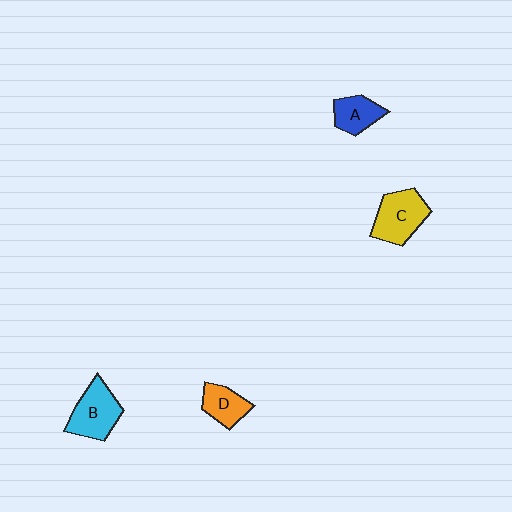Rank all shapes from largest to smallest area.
From largest to smallest: C (yellow), B (cyan), D (orange), A (blue).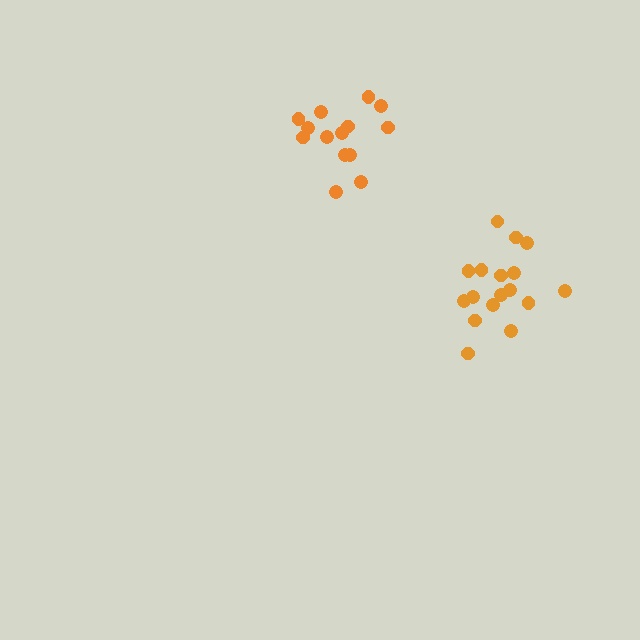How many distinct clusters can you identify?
There are 2 distinct clusters.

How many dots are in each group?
Group 1: 17 dots, Group 2: 14 dots (31 total).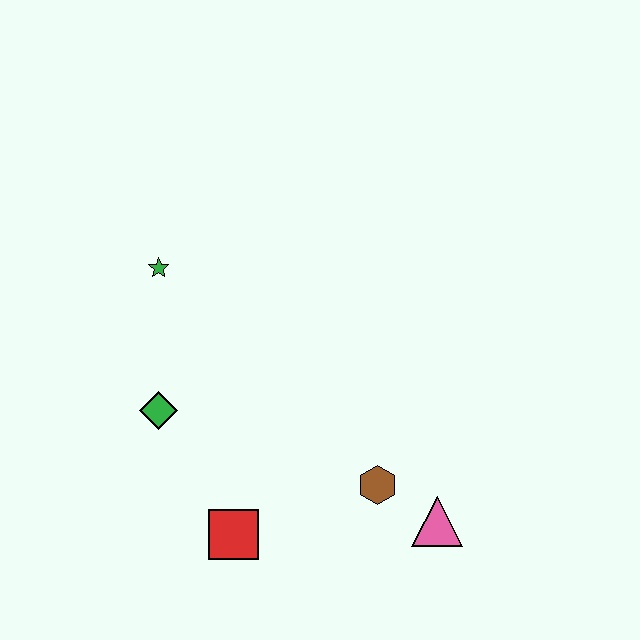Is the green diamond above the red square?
Yes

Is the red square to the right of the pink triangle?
No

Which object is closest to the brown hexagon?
The pink triangle is closest to the brown hexagon.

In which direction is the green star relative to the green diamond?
The green star is above the green diamond.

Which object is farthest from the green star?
The pink triangle is farthest from the green star.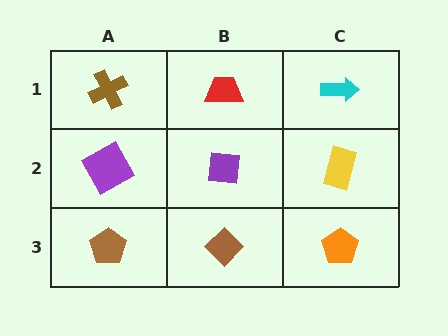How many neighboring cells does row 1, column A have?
2.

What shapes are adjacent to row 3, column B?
A purple square (row 2, column B), a brown pentagon (row 3, column A), an orange pentagon (row 3, column C).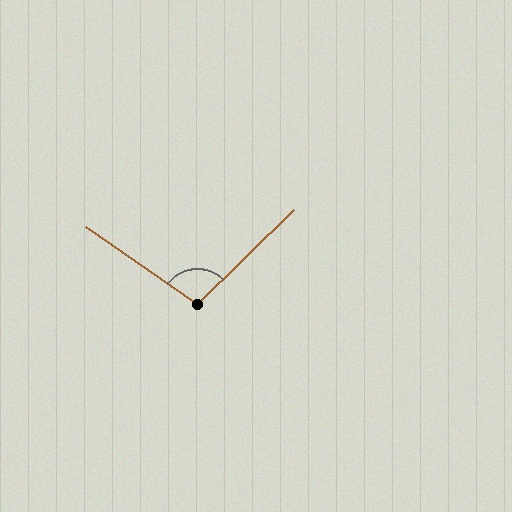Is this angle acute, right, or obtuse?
It is obtuse.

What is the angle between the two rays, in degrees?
Approximately 101 degrees.